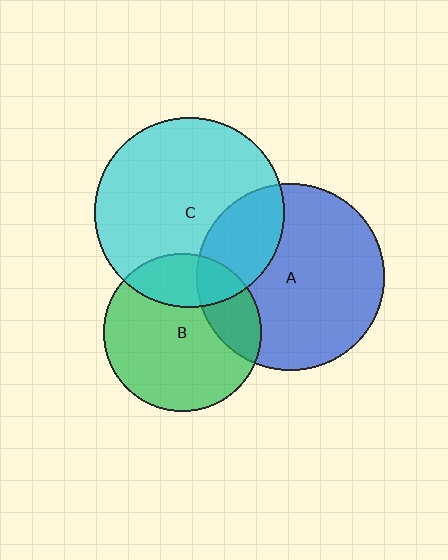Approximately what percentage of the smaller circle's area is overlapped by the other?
Approximately 25%.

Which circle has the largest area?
Circle C (cyan).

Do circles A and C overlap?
Yes.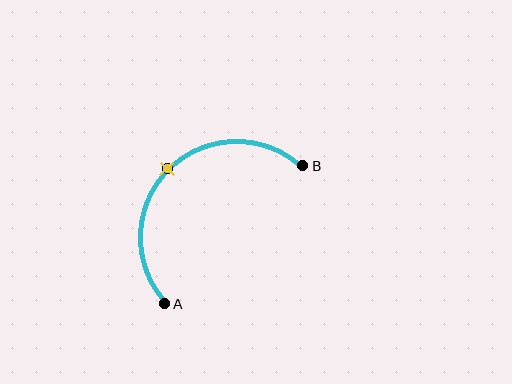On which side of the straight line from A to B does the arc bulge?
The arc bulges above and to the left of the straight line connecting A and B.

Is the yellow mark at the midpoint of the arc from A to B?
Yes. The yellow mark lies on the arc at equal arc-length from both A and B — it is the arc midpoint.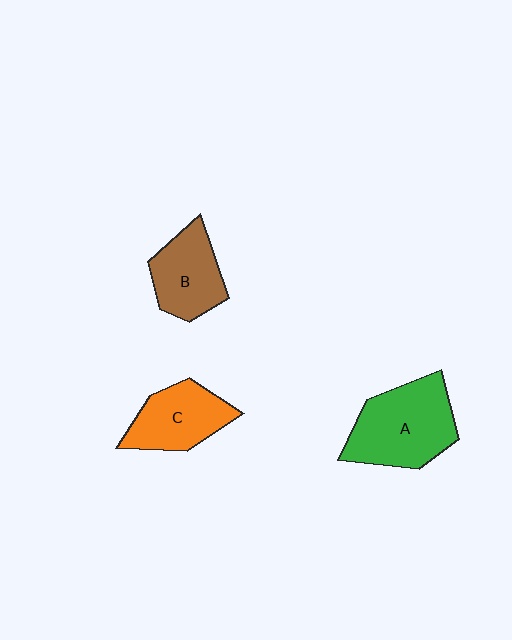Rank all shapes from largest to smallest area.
From largest to smallest: A (green), C (orange), B (brown).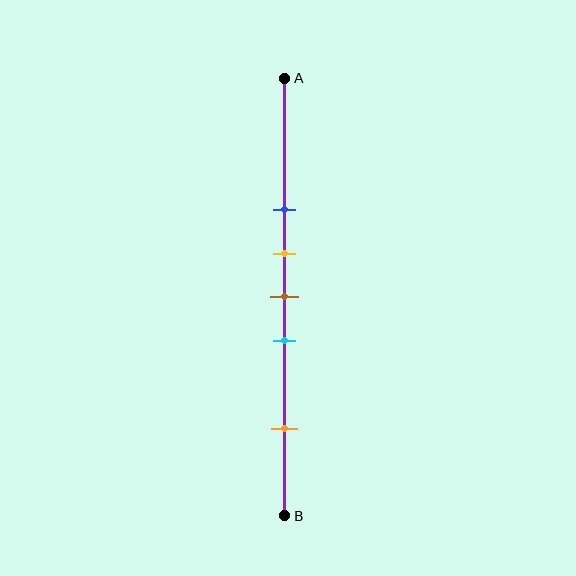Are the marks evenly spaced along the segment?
No, the marks are not evenly spaced.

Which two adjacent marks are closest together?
The yellow and brown marks are the closest adjacent pair.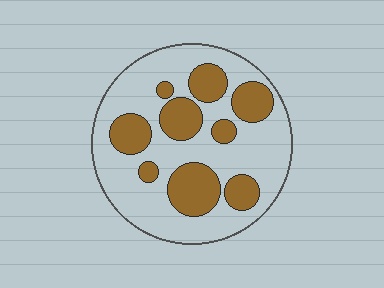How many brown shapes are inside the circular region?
9.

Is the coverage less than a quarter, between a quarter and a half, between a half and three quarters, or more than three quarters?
Between a quarter and a half.